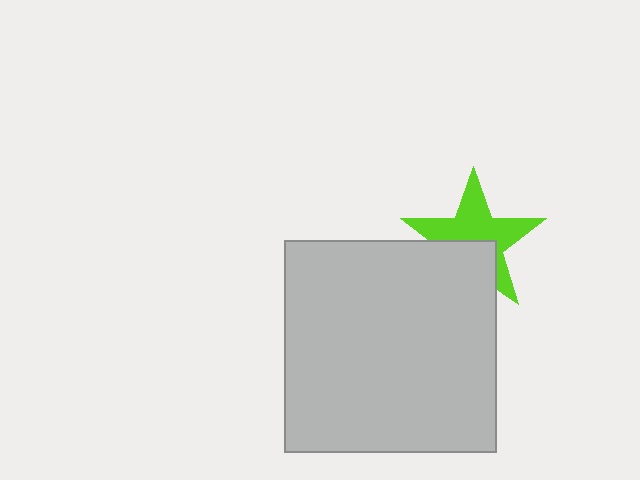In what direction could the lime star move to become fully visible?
The lime star could move up. That would shift it out from behind the light gray square entirely.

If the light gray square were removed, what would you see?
You would see the complete lime star.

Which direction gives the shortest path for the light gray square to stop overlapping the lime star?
Moving down gives the shortest separation.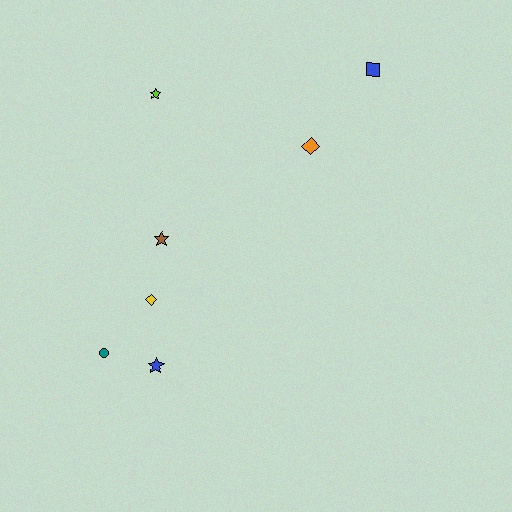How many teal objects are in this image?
There is 1 teal object.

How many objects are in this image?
There are 7 objects.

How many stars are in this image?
There are 3 stars.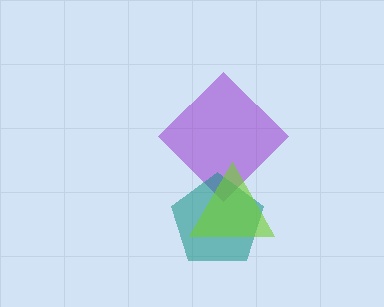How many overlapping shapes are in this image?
There are 3 overlapping shapes in the image.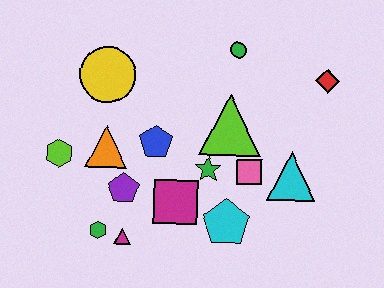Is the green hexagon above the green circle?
No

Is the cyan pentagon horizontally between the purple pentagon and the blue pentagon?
No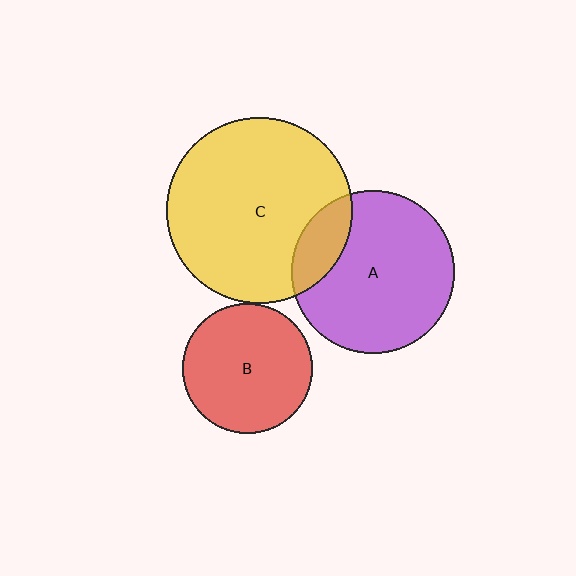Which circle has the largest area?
Circle C (yellow).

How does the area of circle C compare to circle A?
Approximately 1.3 times.